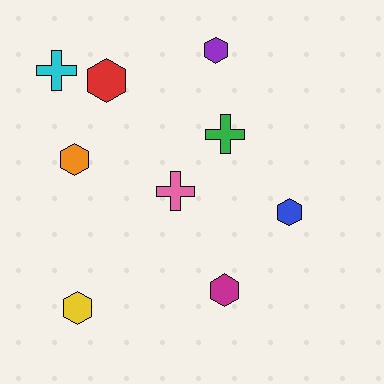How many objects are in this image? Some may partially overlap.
There are 9 objects.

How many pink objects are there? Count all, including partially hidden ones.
There is 1 pink object.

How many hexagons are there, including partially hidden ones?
There are 6 hexagons.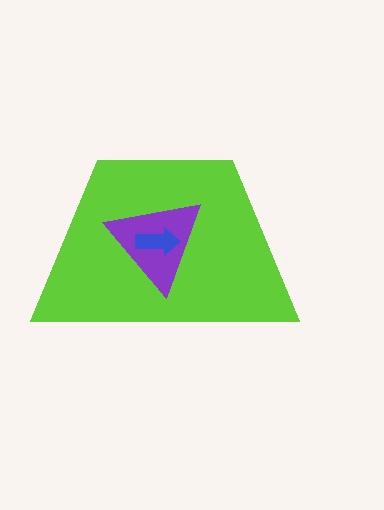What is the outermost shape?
The lime trapezoid.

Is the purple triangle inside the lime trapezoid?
Yes.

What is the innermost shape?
The blue arrow.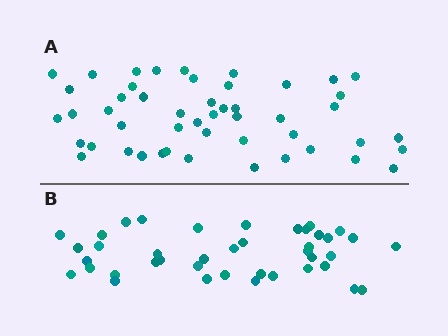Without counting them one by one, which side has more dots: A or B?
Region A (the top region) has more dots.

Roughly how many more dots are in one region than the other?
Region A has roughly 8 or so more dots than region B.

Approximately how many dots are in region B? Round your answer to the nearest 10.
About 40 dots. (The exact count is 41, which rounds to 40.)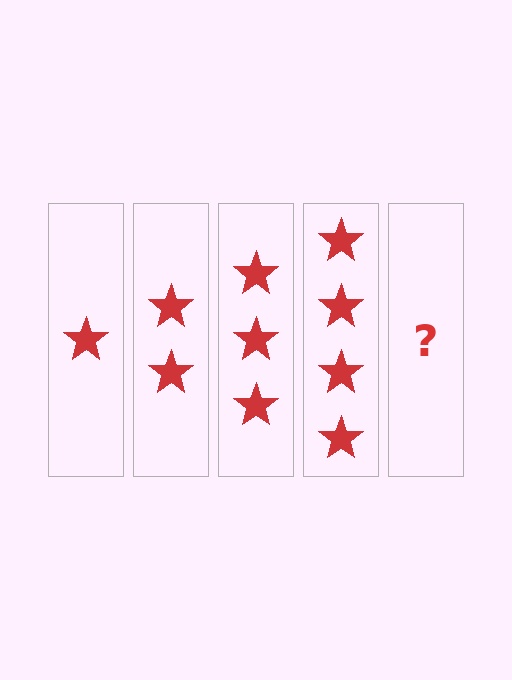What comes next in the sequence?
The next element should be 5 stars.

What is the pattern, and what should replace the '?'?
The pattern is that each step adds one more star. The '?' should be 5 stars.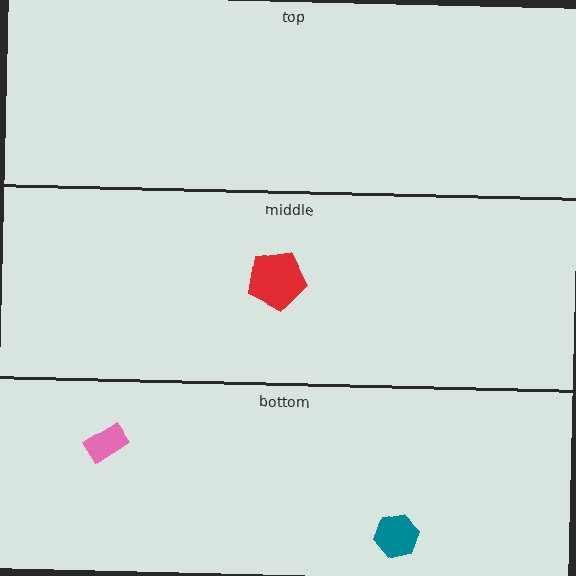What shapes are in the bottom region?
The pink rectangle, the teal hexagon.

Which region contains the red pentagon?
The middle region.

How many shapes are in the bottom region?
2.